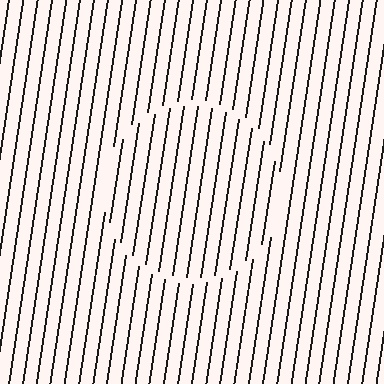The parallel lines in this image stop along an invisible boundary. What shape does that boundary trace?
An illusory circle. The interior of the shape contains the same grating, shifted by half a period — the contour is defined by the phase discontinuity where line-ends from the inner and outer gratings abut.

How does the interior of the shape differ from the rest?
The interior of the shape contains the same grating, shifted by half a period — the contour is defined by the phase discontinuity where line-ends from the inner and outer gratings abut.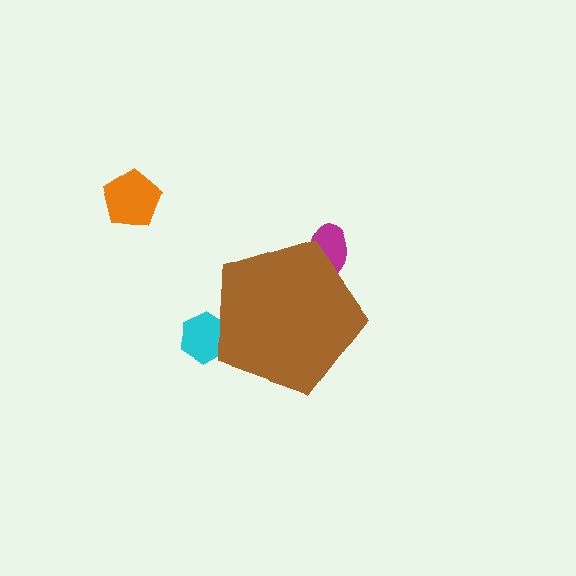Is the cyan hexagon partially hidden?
Yes, the cyan hexagon is partially hidden behind the brown pentagon.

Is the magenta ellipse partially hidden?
Yes, the magenta ellipse is partially hidden behind the brown pentagon.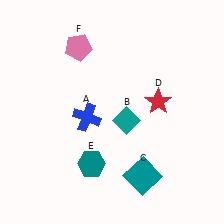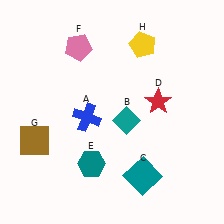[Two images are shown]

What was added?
A brown square (G), a yellow pentagon (H) were added in Image 2.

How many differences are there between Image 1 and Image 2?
There are 2 differences between the two images.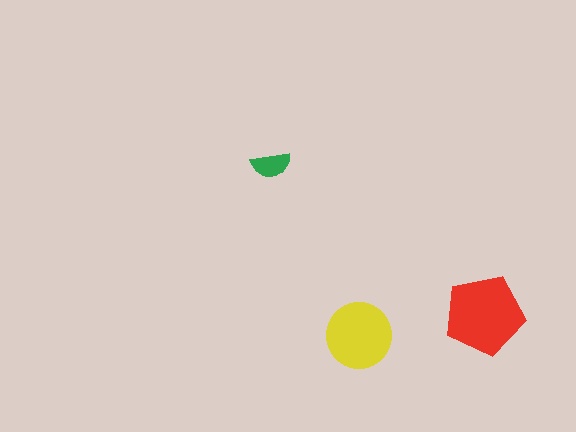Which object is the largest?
The red pentagon.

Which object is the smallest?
The green semicircle.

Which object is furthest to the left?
The green semicircle is leftmost.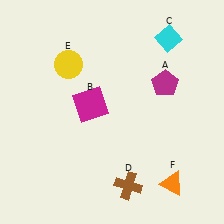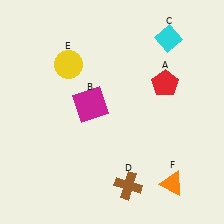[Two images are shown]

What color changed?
The pentagon (A) changed from magenta in Image 1 to red in Image 2.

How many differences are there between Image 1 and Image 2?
There is 1 difference between the two images.